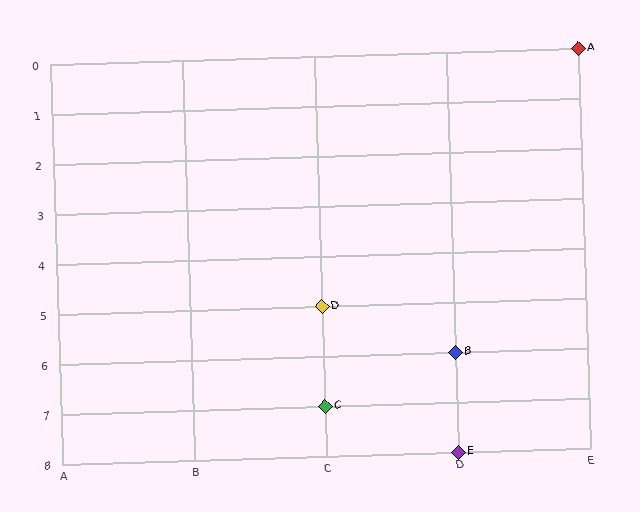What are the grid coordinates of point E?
Point E is at grid coordinates (D, 8).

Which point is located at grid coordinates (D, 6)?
Point B is at (D, 6).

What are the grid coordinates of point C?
Point C is at grid coordinates (C, 7).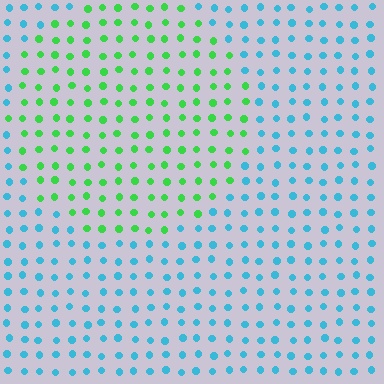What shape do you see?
I see a circle.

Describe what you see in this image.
The image is filled with small cyan elements in a uniform arrangement. A circle-shaped region is visible where the elements are tinted to a slightly different hue, forming a subtle color boundary.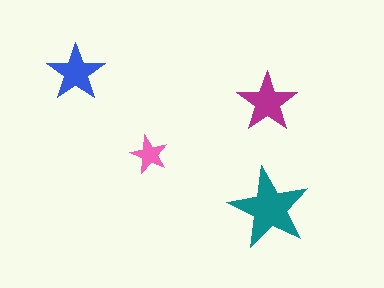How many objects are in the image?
There are 4 objects in the image.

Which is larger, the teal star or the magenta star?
The teal one.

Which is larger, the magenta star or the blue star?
The magenta one.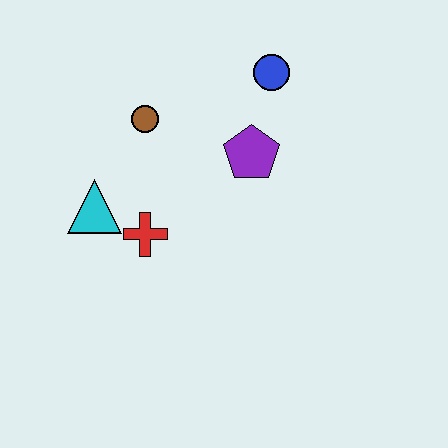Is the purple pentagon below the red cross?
No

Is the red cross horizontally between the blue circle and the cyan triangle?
Yes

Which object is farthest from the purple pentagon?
The cyan triangle is farthest from the purple pentagon.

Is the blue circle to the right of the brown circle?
Yes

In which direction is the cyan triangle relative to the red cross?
The cyan triangle is to the left of the red cross.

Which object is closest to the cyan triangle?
The red cross is closest to the cyan triangle.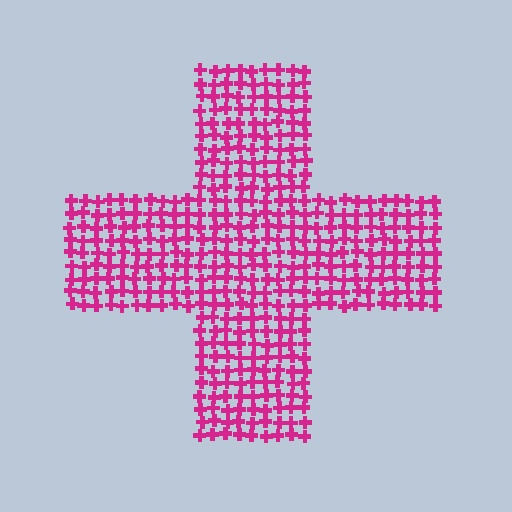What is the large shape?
The large shape is a cross.